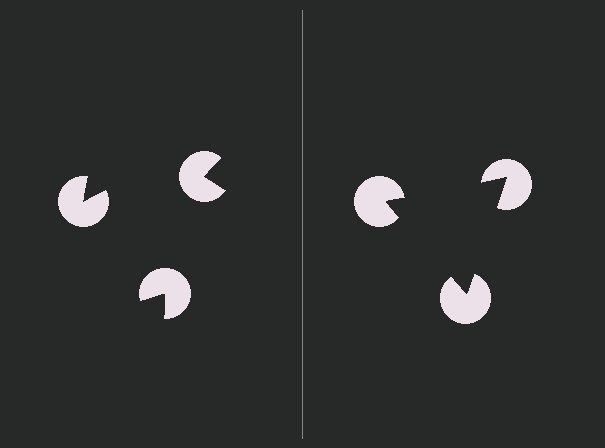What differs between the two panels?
The pac-man discs are positioned identically on both sides; only the wedge orientations differ. On the right they align to a triangle; on the left they are misaligned.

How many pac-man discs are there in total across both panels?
6 — 3 on each side.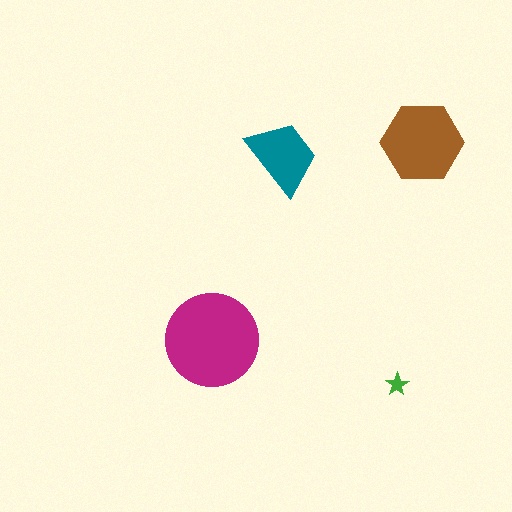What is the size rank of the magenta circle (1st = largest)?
1st.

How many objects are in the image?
There are 4 objects in the image.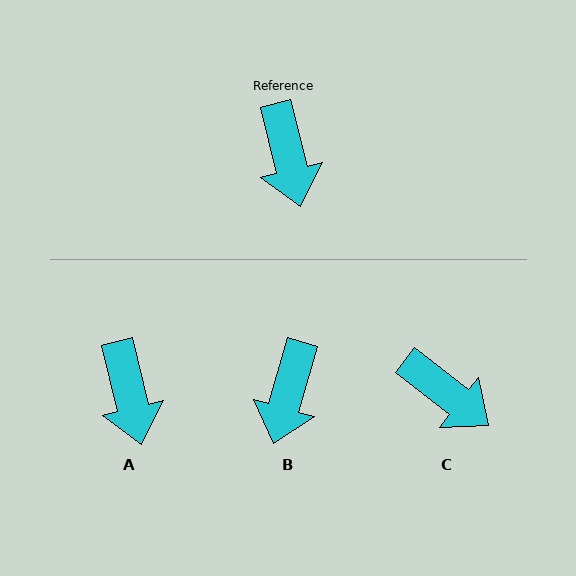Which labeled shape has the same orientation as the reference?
A.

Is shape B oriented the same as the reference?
No, it is off by about 29 degrees.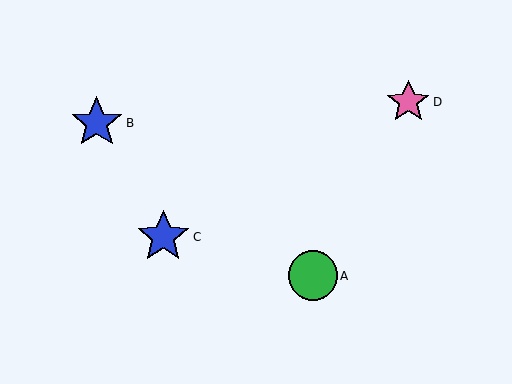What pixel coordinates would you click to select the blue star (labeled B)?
Click at (97, 123) to select the blue star B.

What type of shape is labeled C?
Shape C is a blue star.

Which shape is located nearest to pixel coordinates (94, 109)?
The blue star (labeled B) at (97, 123) is nearest to that location.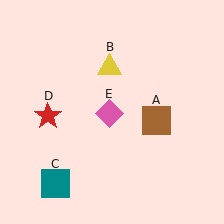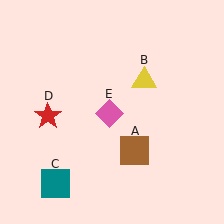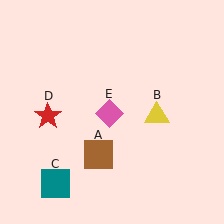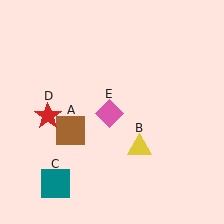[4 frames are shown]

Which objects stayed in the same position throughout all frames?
Teal square (object C) and red star (object D) and pink diamond (object E) remained stationary.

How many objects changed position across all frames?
2 objects changed position: brown square (object A), yellow triangle (object B).